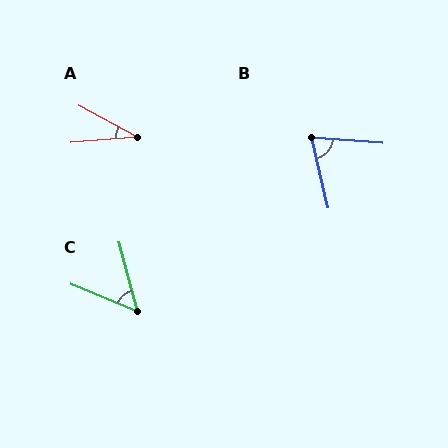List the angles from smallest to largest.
A (32°), C (52°), B (72°).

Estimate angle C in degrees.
Approximately 52 degrees.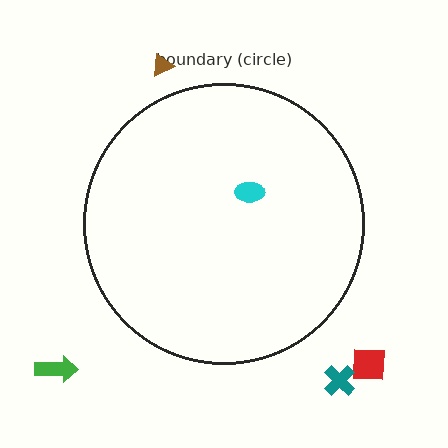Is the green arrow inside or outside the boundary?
Outside.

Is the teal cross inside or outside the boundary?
Outside.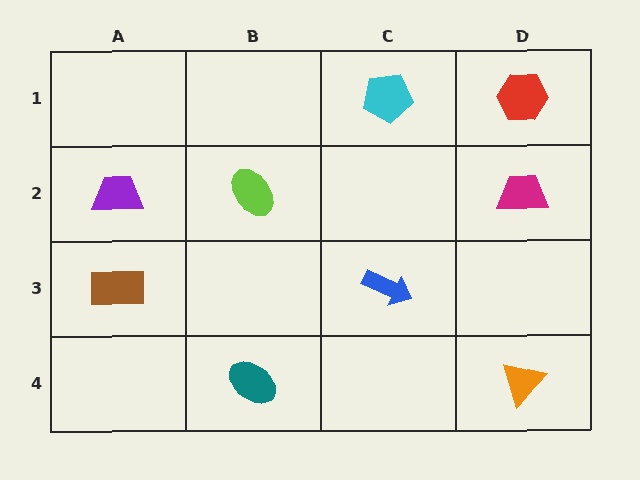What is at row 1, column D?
A red hexagon.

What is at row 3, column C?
A blue arrow.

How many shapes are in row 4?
2 shapes.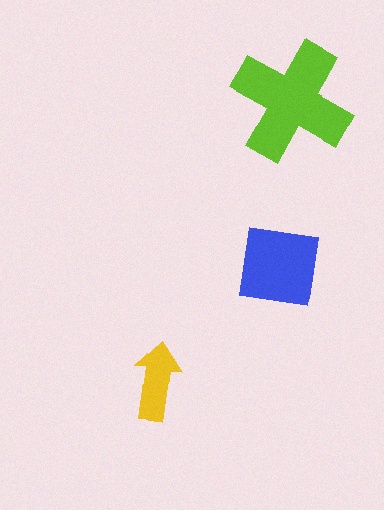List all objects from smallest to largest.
The yellow arrow, the blue square, the lime cross.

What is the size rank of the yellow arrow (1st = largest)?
3rd.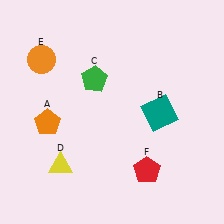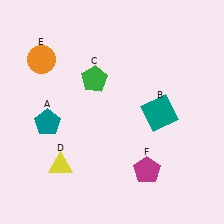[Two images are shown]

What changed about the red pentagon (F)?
In Image 1, F is red. In Image 2, it changed to magenta.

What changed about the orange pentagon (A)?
In Image 1, A is orange. In Image 2, it changed to teal.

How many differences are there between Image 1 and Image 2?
There are 2 differences between the two images.